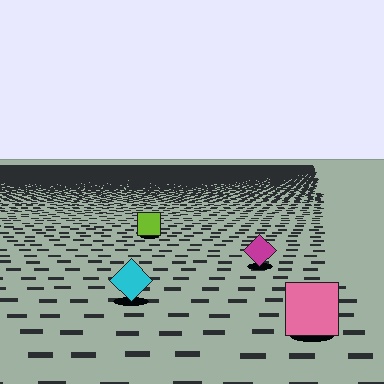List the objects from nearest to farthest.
From nearest to farthest: the pink square, the cyan diamond, the magenta diamond, the lime square.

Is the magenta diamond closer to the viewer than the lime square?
Yes. The magenta diamond is closer — you can tell from the texture gradient: the ground texture is coarser near it.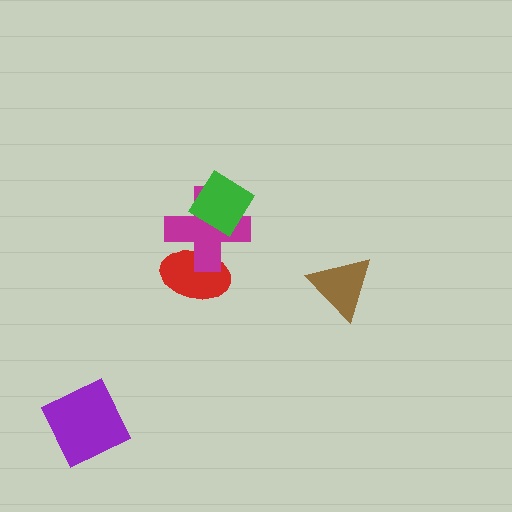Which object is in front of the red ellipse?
The magenta cross is in front of the red ellipse.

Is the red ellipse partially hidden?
Yes, it is partially covered by another shape.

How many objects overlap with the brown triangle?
0 objects overlap with the brown triangle.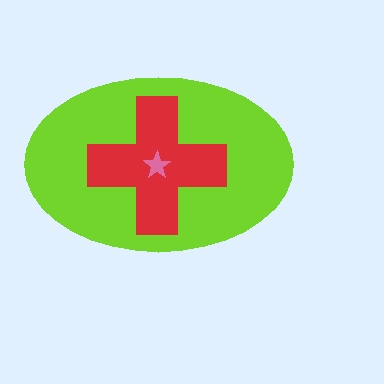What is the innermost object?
The pink star.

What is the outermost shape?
The lime ellipse.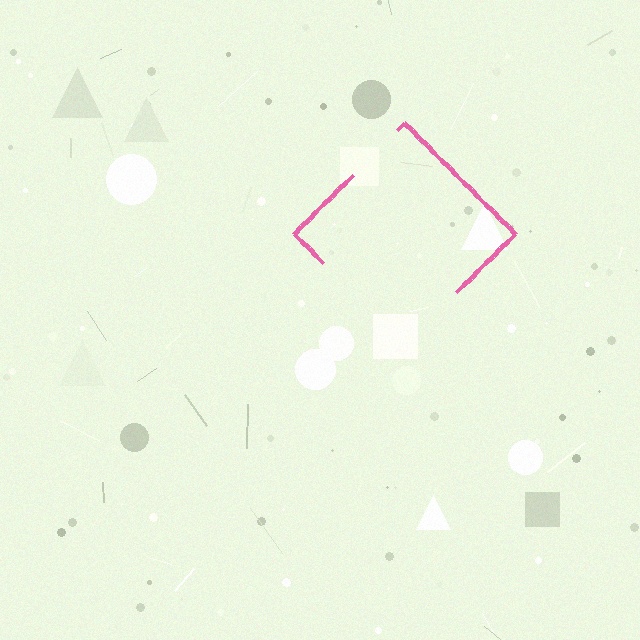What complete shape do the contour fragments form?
The contour fragments form a diamond.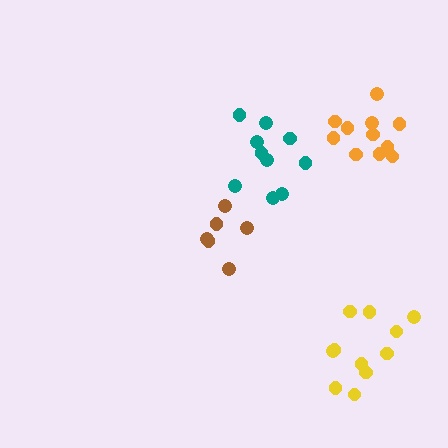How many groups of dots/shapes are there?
There are 4 groups.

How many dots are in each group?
Group 1: 6 dots, Group 2: 11 dots, Group 3: 11 dots, Group 4: 10 dots (38 total).